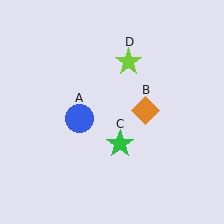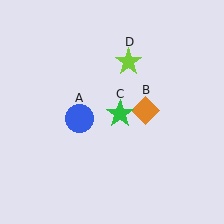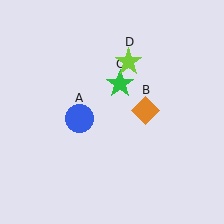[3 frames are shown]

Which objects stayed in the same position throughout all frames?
Blue circle (object A) and orange diamond (object B) and lime star (object D) remained stationary.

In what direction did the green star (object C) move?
The green star (object C) moved up.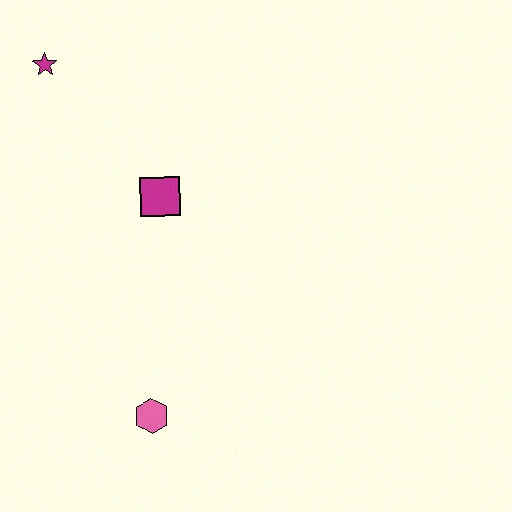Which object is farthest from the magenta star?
The pink hexagon is farthest from the magenta star.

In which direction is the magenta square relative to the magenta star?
The magenta square is below the magenta star.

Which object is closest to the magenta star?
The magenta square is closest to the magenta star.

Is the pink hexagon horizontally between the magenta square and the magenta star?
Yes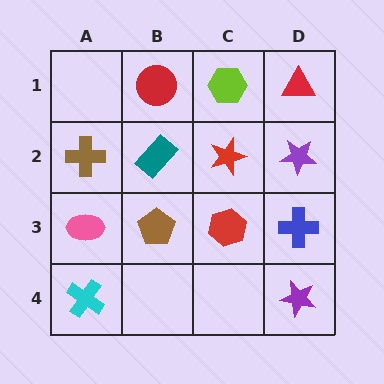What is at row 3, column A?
A pink ellipse.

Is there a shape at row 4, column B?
No, that cell is empty.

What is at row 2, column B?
A teal rectangle.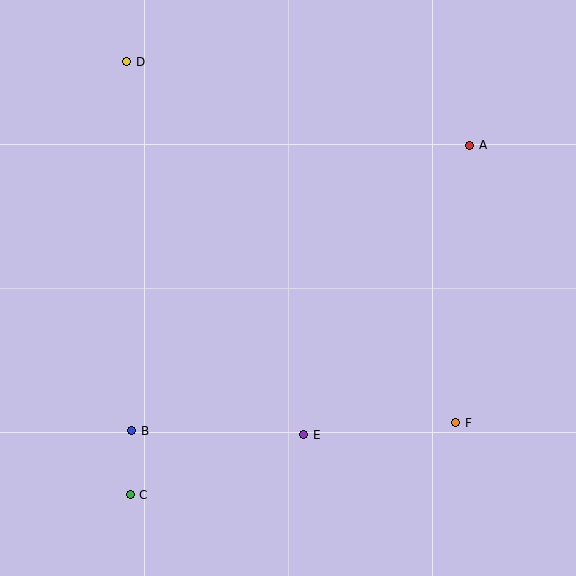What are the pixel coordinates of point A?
Point A is at (470, 145).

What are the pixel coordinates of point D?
Point D is at (127, 62).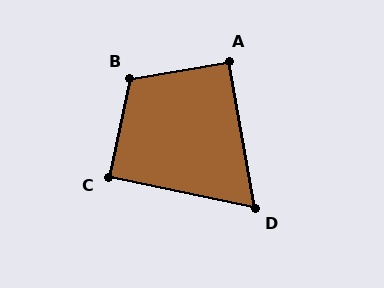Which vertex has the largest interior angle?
B, at approximately 112 degrees.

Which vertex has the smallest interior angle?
D, at approximately 68 degrees.